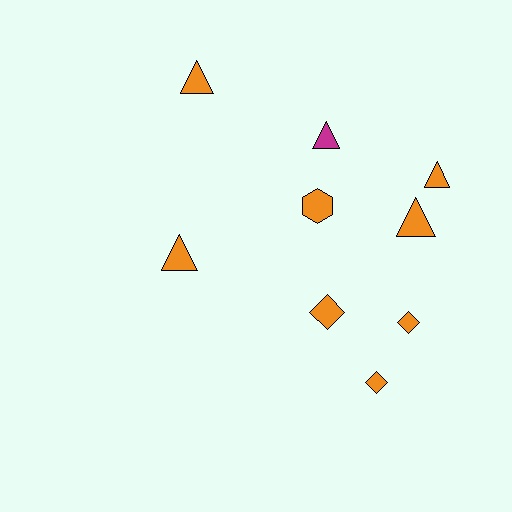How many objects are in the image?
There are 9 objects.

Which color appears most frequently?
Orange, with 8 objects.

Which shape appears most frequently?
Triangle, with 5 objects.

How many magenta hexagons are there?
There are no magenta hexagons.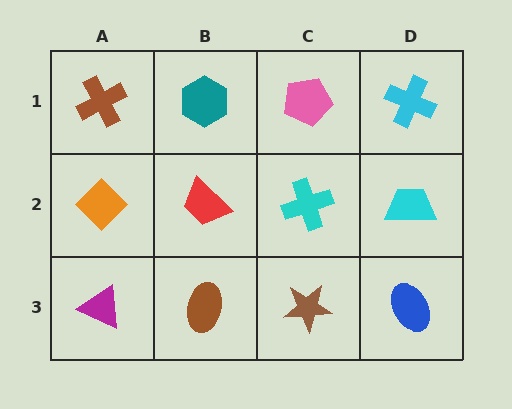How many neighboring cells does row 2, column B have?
4.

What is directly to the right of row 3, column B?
A brown star.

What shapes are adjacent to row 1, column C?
A cyan cross (row 2, column C), a teal hexagon (row 1, column B), a cyan cross (row 1, column D).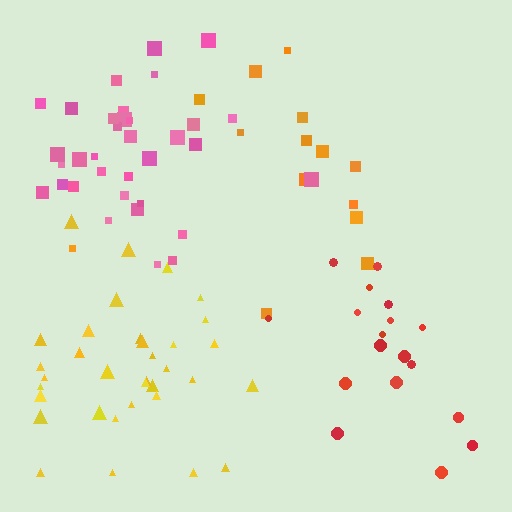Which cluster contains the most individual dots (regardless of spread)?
Yellow (34).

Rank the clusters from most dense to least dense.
pink, yellow, red, orange.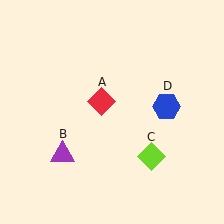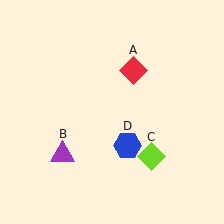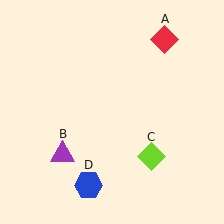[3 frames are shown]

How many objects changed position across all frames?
2 objects changed position: red diamond (object A), blue hexagon (object D).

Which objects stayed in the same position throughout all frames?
Purple triangle (object B) and lime diamond (object C) remained stationary.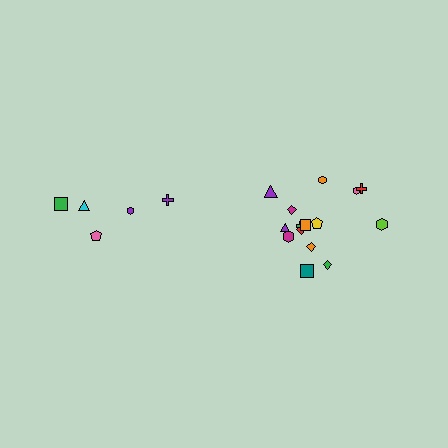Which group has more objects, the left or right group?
The right group.